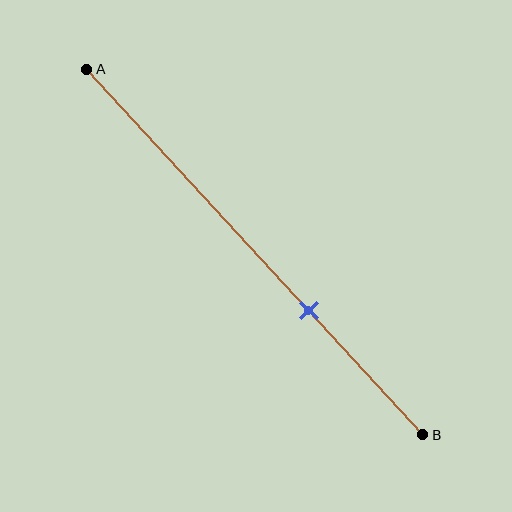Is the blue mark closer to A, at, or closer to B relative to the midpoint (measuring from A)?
The blue mark is closer to point B than the midpoint of segment AB.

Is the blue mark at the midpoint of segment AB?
No, the mark is at about 65% from A, not at the 50% midpoint.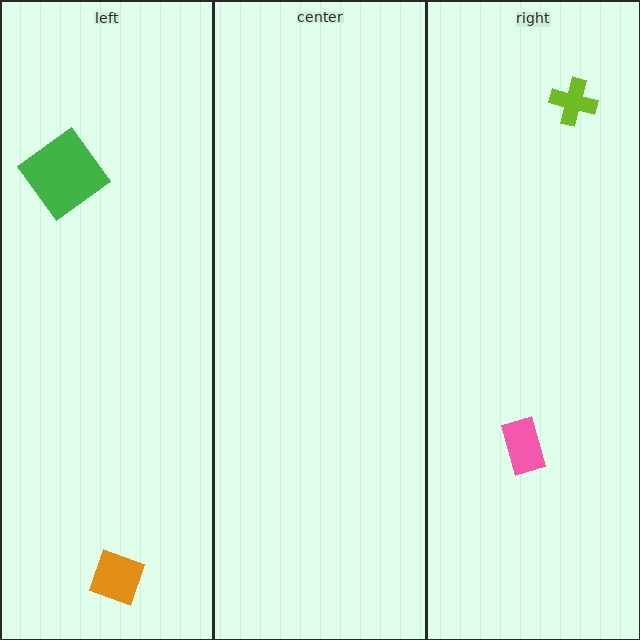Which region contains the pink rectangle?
The right region.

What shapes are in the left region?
The orange diamond, the green diamond.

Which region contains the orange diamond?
The left region.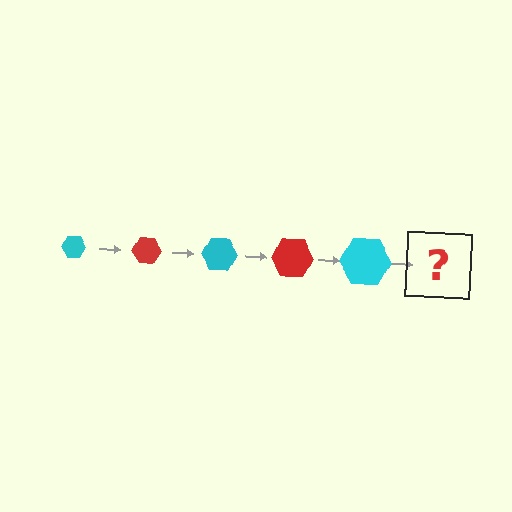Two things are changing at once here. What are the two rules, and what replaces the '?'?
The two rules are that the hexagon grows larger each step and the color cycles through cyan and red. The '?' should be a red hexagon, larger than the previous one.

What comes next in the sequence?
The next element should be a red hexagon, larger than the previous one.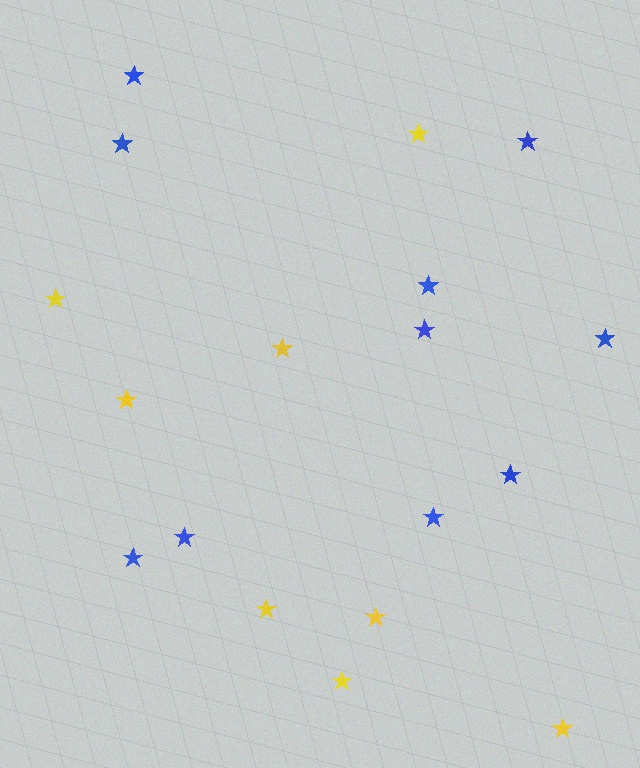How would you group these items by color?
There are 2 groups: one group of yellow stars (8) and one group of blue stars (10).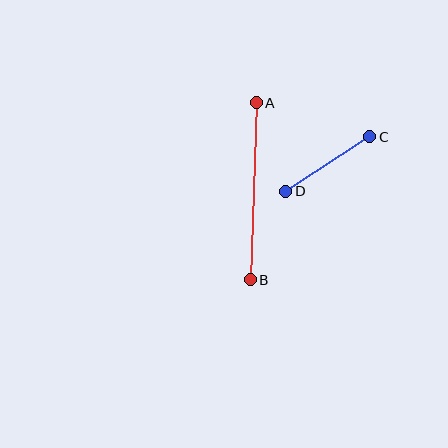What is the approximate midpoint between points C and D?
The midpoint is at approximately (328, 164) pixels.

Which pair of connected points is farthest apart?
Points A and B are farthest apart.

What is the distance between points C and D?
The distance is approximately 100 pixels.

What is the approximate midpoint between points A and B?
The midpoint is at approximately (253, 191) pixels.